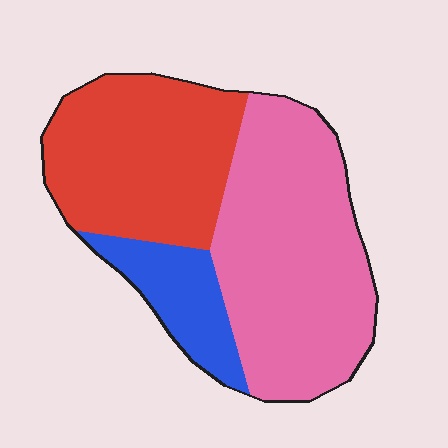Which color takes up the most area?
Pink, at roughly 50%.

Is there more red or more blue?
Red.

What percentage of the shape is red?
Red covers 37% of the shape.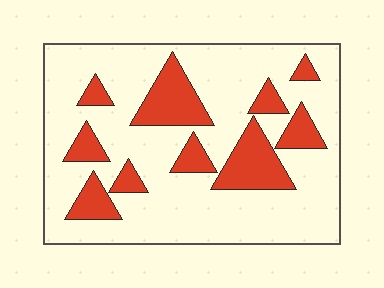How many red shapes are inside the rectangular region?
10.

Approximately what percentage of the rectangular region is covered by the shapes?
Approximately 25%.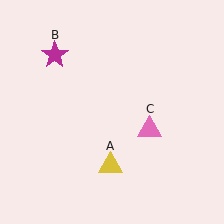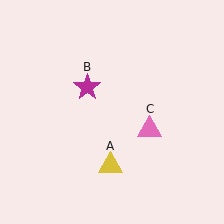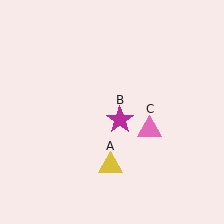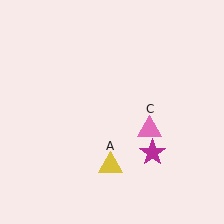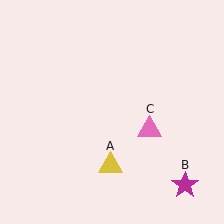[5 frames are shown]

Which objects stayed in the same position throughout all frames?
Yellow triangle (object A) and pink triangle (object C) remained stationary.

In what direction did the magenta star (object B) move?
The magenta star (object B) moved down and to the right.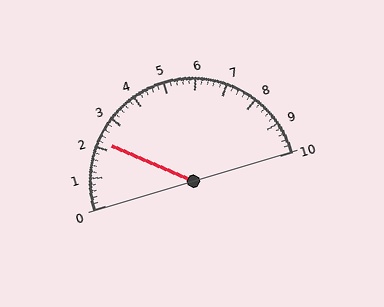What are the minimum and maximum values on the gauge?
The gauge ranges from 0 to 10.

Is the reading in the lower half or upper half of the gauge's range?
The reading is in the lower half of the range (0 to 10).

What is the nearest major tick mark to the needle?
The nearest major tick mark is 2.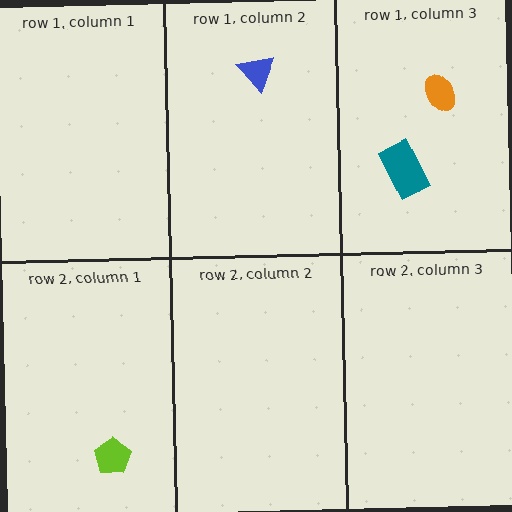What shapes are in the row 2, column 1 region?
The lime pentagon.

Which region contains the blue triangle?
The row 1, column 2 region.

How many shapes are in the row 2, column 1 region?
1.